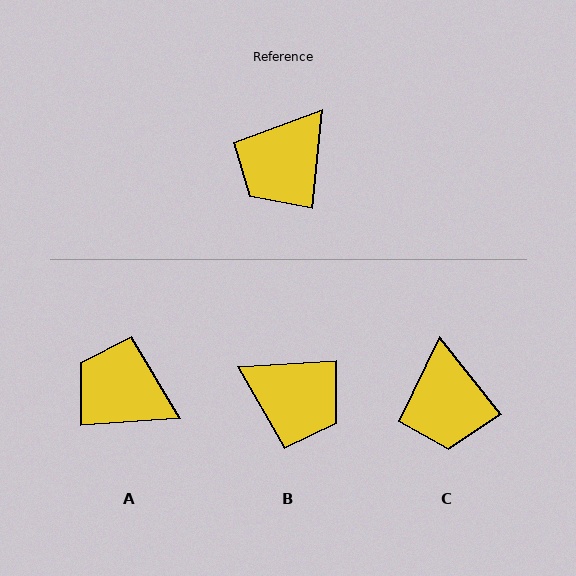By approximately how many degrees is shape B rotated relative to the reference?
Approximately 100 degrees counter-clockwise.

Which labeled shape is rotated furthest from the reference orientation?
B, about 100 degrees away.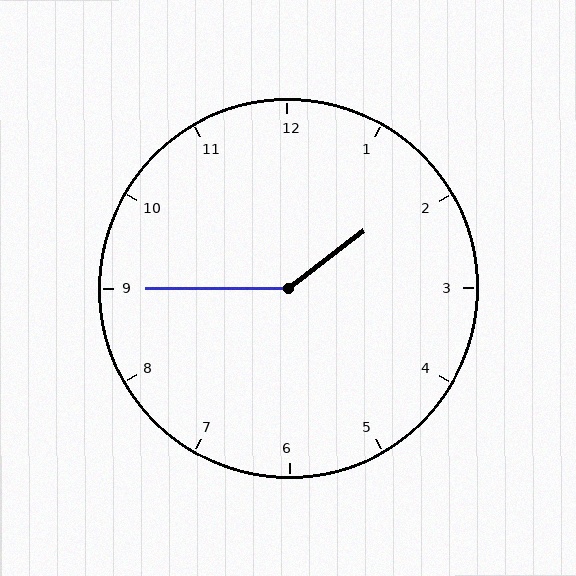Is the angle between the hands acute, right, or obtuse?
It is obtuse.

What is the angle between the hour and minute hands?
Approximately 142 degrees.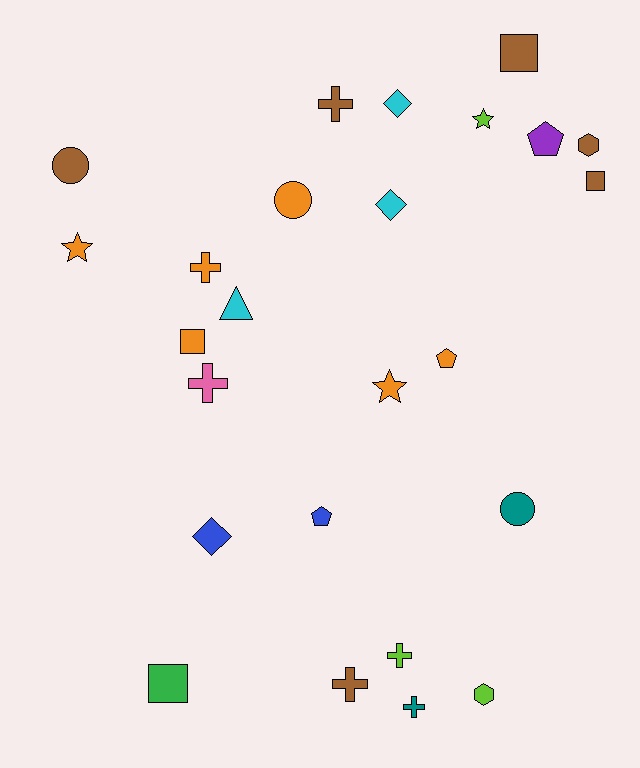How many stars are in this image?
There are 3 stars.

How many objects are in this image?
There are 25 objects.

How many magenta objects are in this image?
There are no magenta objects.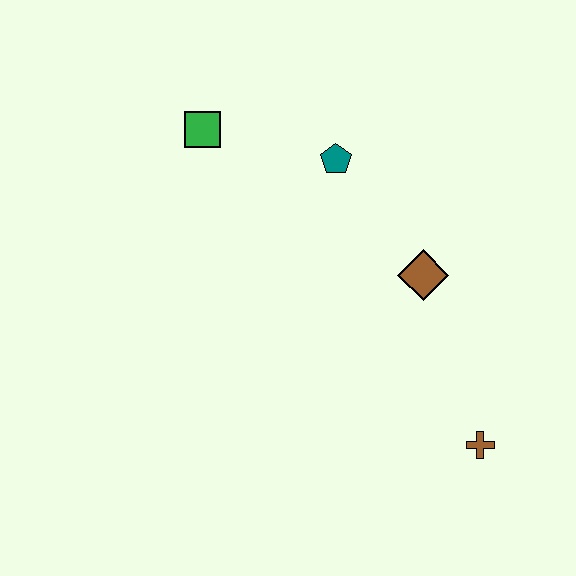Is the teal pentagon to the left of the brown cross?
Yes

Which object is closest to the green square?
The teal pentagon is closest to the green square.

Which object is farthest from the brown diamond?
The green square is farthest from the brown diamond.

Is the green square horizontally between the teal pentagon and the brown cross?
No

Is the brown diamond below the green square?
Yes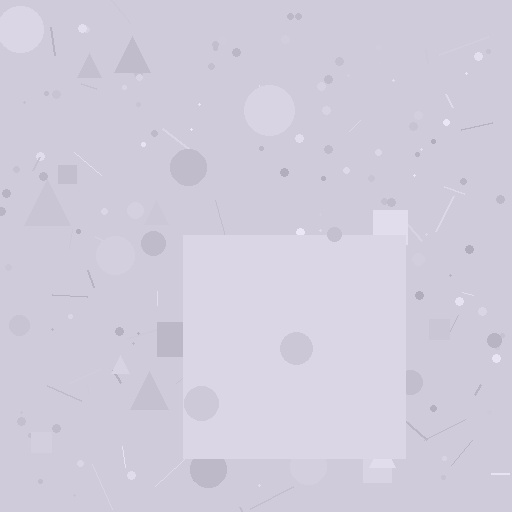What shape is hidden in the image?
A square is hidden in the image.